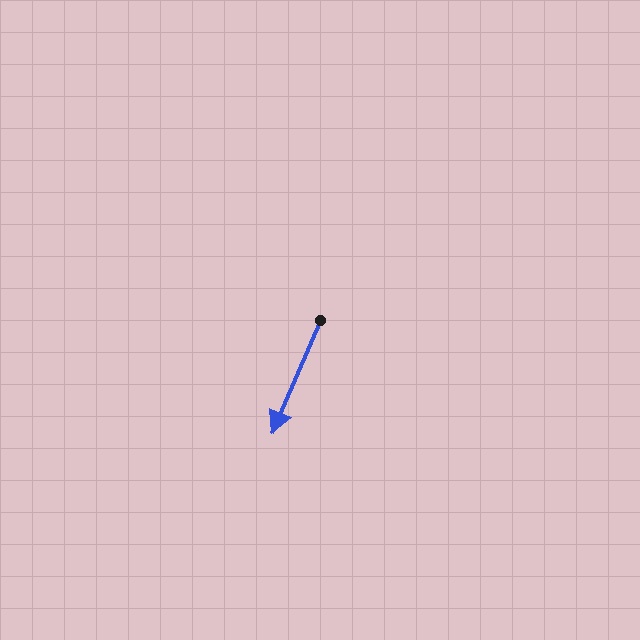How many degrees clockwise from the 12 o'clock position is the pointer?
Approximately 203 degrees.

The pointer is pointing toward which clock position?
Roughly 7 o'clock.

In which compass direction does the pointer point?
Southwest.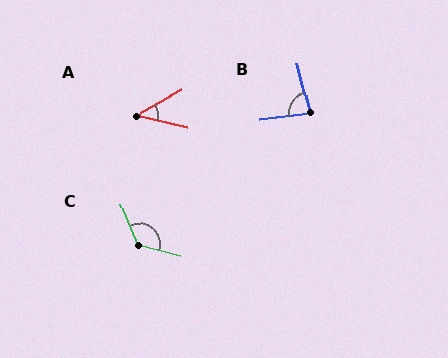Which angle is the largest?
C, at approximately 126 degrees.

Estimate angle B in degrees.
Approximately 82 degrees.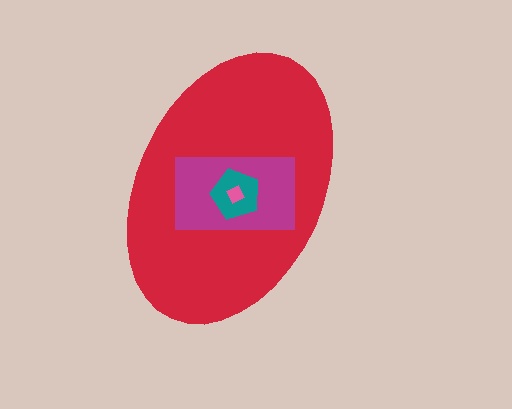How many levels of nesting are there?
4.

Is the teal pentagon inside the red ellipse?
Yes.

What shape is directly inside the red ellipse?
The magenta rectangle.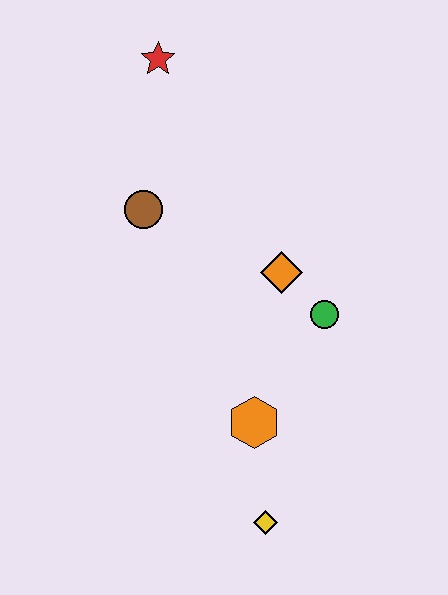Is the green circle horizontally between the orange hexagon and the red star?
No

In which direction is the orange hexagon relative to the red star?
The orange hexagon is below the red star.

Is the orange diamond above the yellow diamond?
Yes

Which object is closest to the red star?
The brown circle is closest to the red star.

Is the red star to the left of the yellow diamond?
Yes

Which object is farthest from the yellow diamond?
The red star is farthest from the yellow diamond.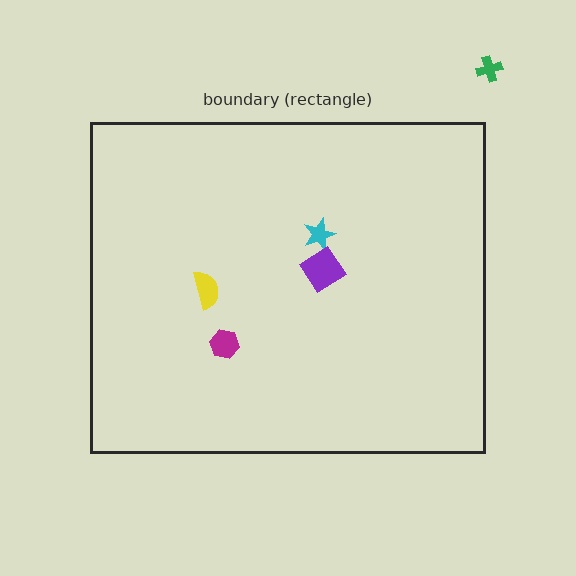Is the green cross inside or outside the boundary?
Outside.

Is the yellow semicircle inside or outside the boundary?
Inside.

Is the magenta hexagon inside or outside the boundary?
Inside.